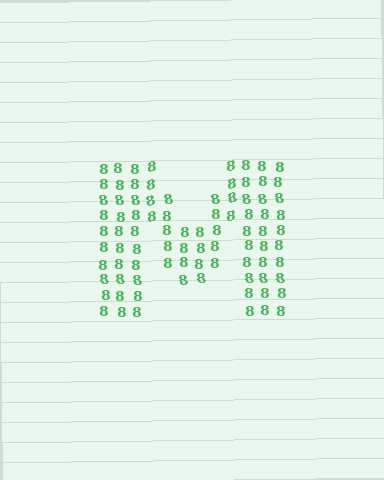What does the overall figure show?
The overall figure shows the letter M.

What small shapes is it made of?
It is made of small digit 8's.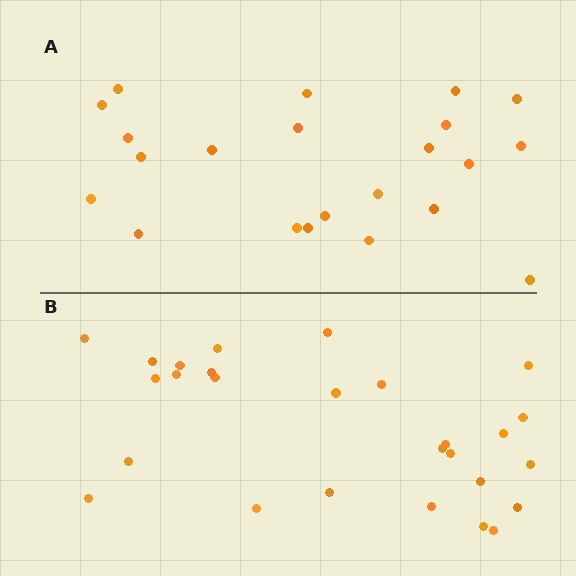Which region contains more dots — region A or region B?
Region B (the bottom region) has more dots.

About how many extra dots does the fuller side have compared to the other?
Region B has about 5 more dots than region A.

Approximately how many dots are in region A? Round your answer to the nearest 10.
About 20 dots. (The exact count is 22, which rounds to 20.)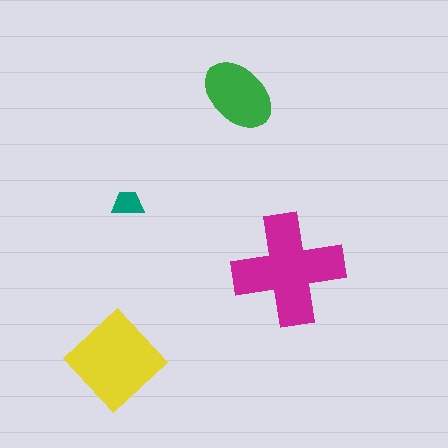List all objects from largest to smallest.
The magenta cross, the yellow diamond, the green ellipse, the teal trapezoid.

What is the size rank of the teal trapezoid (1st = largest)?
4th.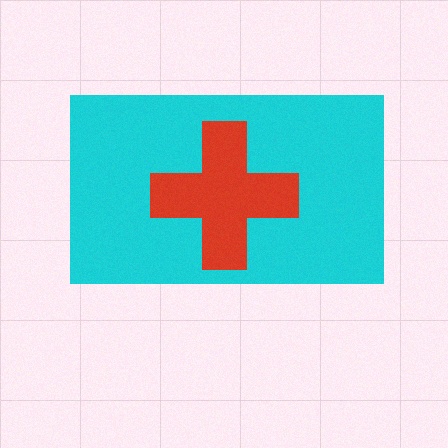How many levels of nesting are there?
2.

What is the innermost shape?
The red cross.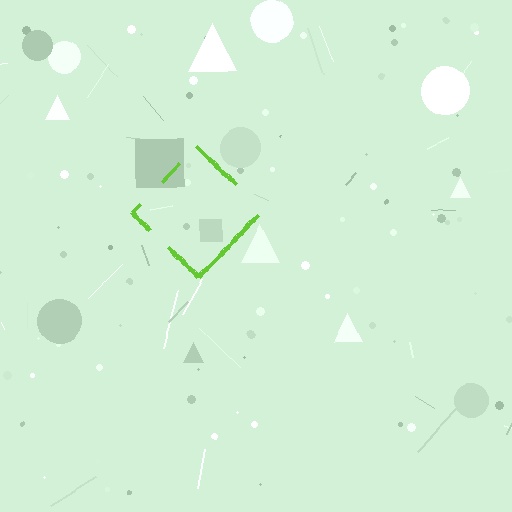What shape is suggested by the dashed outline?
The dashed outline suggests a diamond.